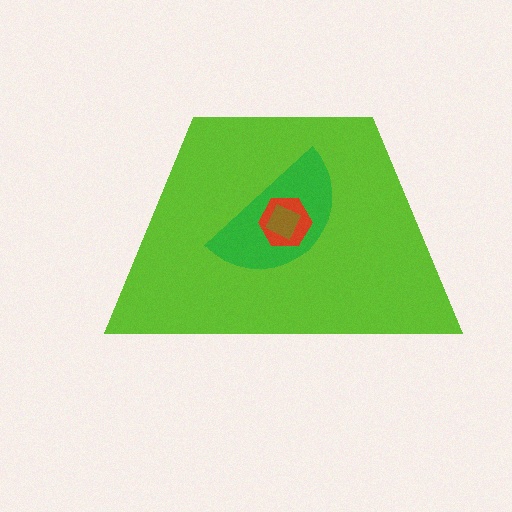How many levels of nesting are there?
4.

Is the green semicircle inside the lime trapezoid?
Yes.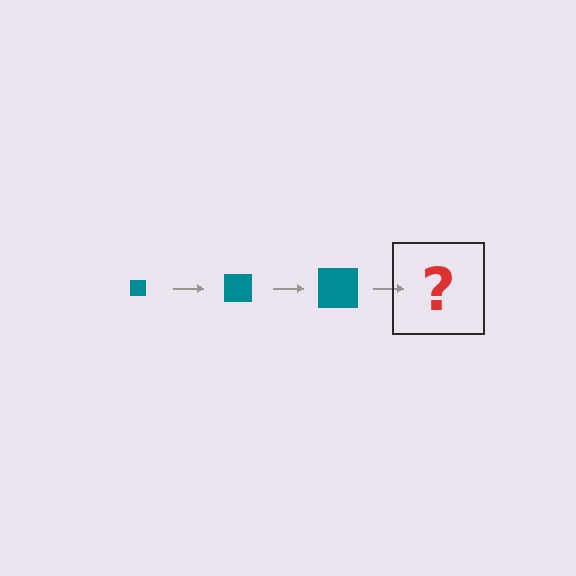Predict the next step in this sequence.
The next step is a teal square, larger than the previous one.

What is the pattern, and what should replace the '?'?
The pattern is that the square gets progressively larger each step. The '?' should be a teal square, larger than the previous one.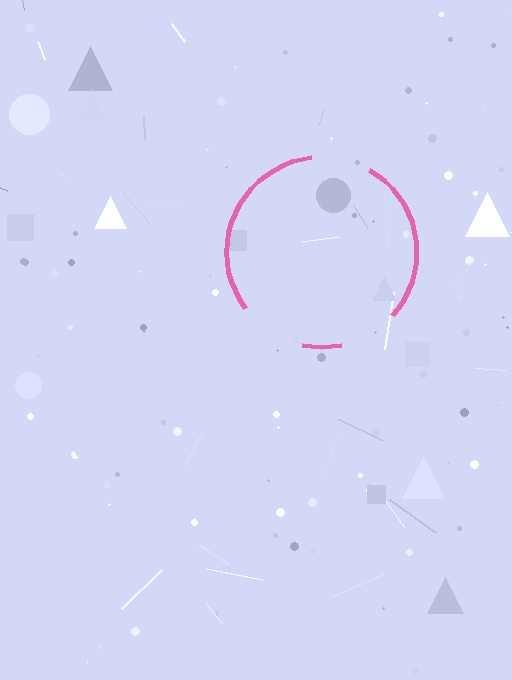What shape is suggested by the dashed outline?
The dashed outline suggests a circle.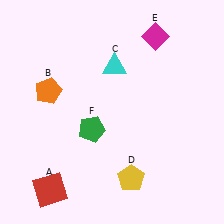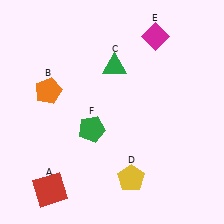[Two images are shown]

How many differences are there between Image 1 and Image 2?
There is 1 difference between the two images.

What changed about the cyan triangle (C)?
In Image 1, C is cyan. In Image 2, it changed to green.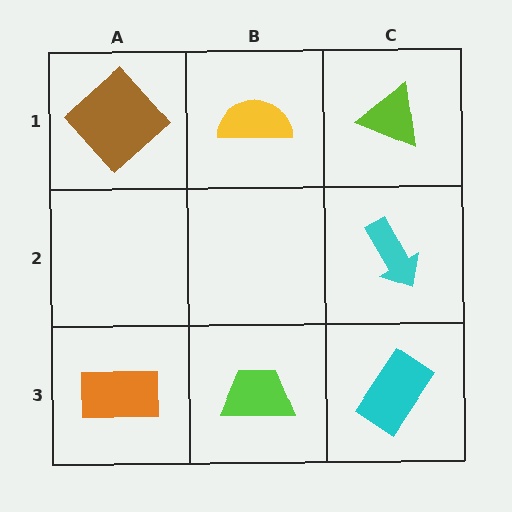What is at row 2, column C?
A cyan arrow.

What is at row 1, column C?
A lime triangle.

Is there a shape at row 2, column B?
No, that cell is empty.